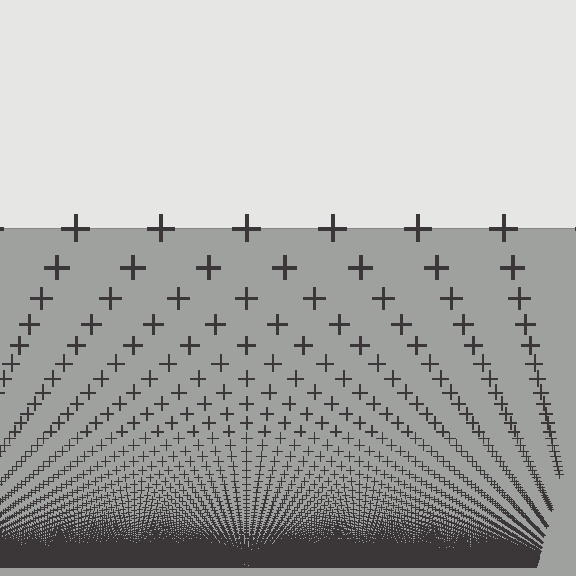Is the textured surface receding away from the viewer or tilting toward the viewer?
The surface appears to tilt toward the viewer. Texture elements get larger and sparser toward the top.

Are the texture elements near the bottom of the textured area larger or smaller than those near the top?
Smaller. The gradient is inverted — elements near the bottom are smaller and denser.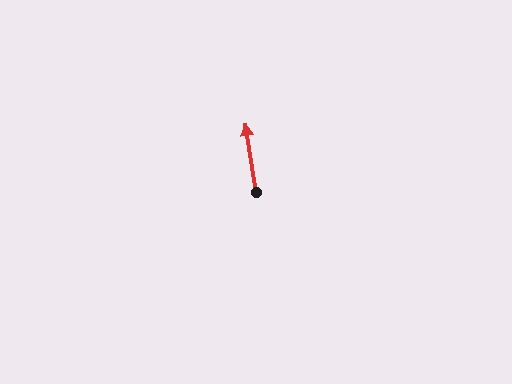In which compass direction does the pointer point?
North.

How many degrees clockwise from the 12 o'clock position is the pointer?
Approximately 351 degrees.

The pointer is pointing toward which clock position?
Roughly 12 o'clock.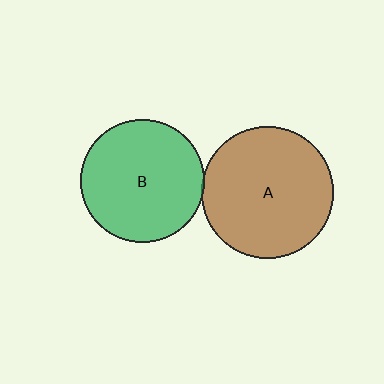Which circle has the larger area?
Circle A (brown).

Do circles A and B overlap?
Yes.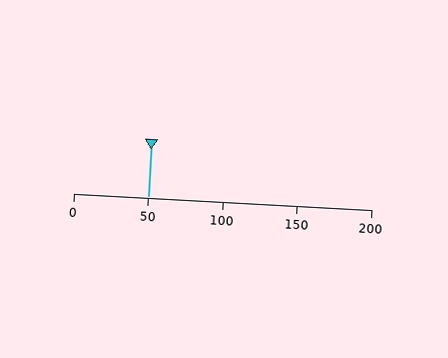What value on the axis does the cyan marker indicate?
The marker indicates approximately 50.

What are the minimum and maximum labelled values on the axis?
The axis runs from 0 to 200.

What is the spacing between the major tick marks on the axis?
The major ticks are spaced 50 apart.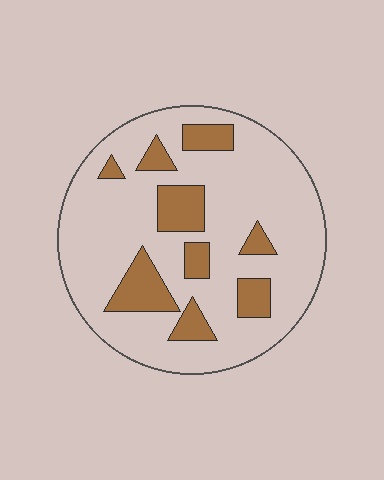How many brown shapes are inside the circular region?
9.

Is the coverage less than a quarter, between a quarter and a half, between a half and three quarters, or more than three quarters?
Less than a quarter.